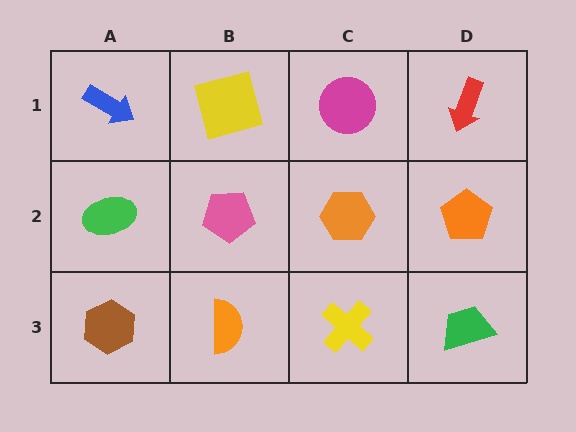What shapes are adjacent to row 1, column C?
An orange hexagon (row 2, column C), a yellow square (row 1, column B), a red arrow (row 1, column D).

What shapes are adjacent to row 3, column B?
A pink pentagon (row 2, column B), a brown hexagon (row 3, column A), a yellow cross (row 3, column C).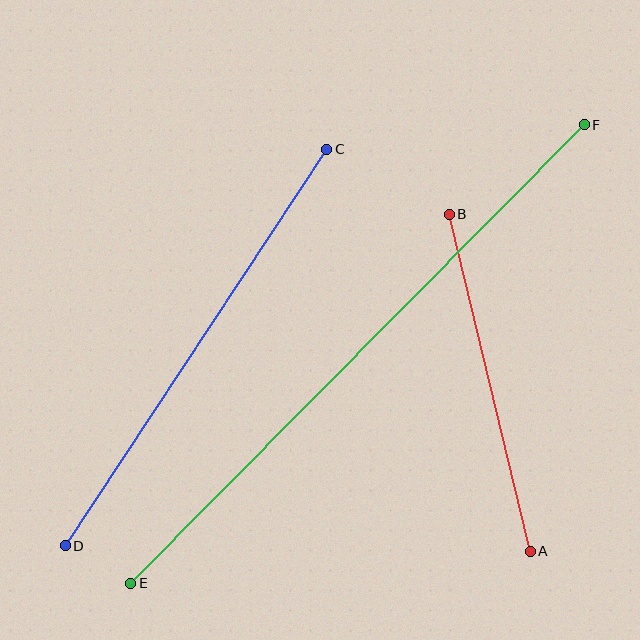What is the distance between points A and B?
The distance is approximately 347 pixels.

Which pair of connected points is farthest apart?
Points E and F are farthest apart.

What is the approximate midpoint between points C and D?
The midpoint is at approximately (196, 348) pixels.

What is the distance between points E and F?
The distance is approximately 645 pixels.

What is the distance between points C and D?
The distance is approximately 475 pixels.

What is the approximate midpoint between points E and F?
The midpoint is at approximately (357, 354) pixels.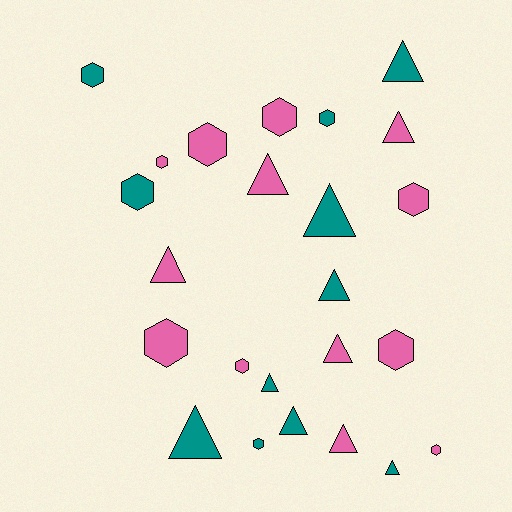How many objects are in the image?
There are 24 objects.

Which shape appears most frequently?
Triangle, with 12 objects.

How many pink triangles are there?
There are 5 pink triangles.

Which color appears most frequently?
Pink, with 13 objects.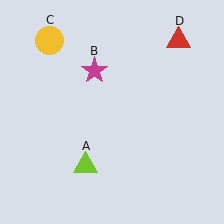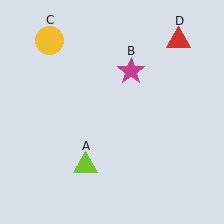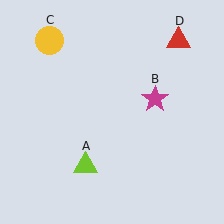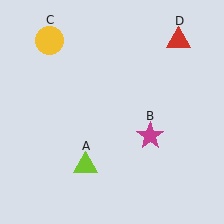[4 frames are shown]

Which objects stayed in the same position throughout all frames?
Lime triangle (object A) and yellow circle (object C) and red triangle (object D) remained stationary.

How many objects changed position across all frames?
1 object changed position: magenta star (object B).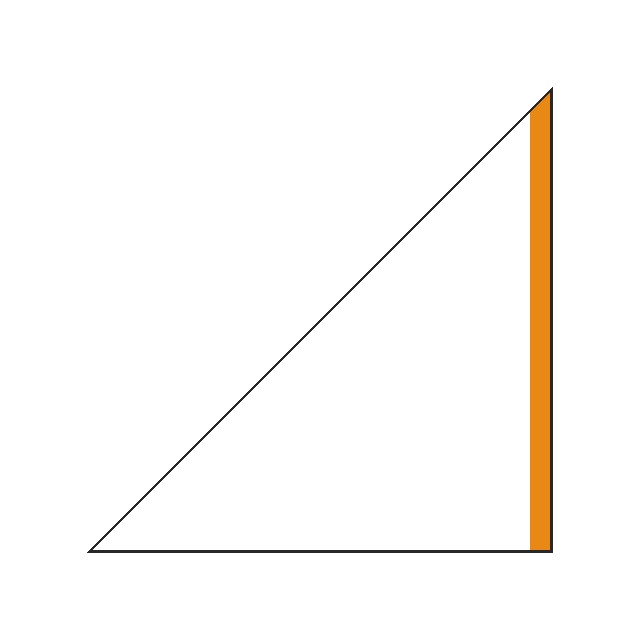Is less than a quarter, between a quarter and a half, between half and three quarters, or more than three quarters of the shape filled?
Less than a quarter.